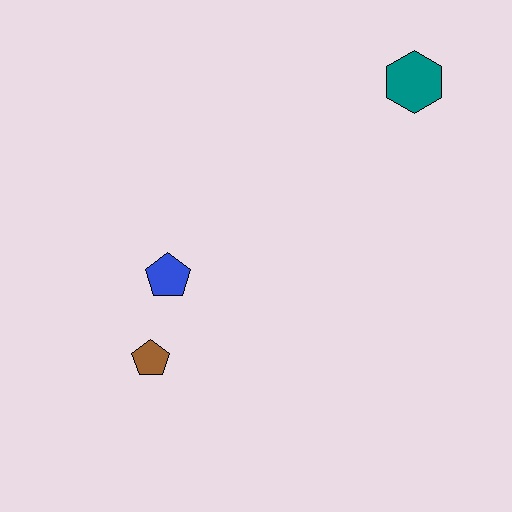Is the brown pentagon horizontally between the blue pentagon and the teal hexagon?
No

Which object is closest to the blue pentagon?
The brown pentagon is closest to the blue pentagon.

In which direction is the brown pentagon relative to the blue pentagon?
The brown pentagon is below the blue pentagon.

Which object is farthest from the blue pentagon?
The teal hexagon is farthest from the blue pentagon.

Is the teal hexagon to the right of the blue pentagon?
Yes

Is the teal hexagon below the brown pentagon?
No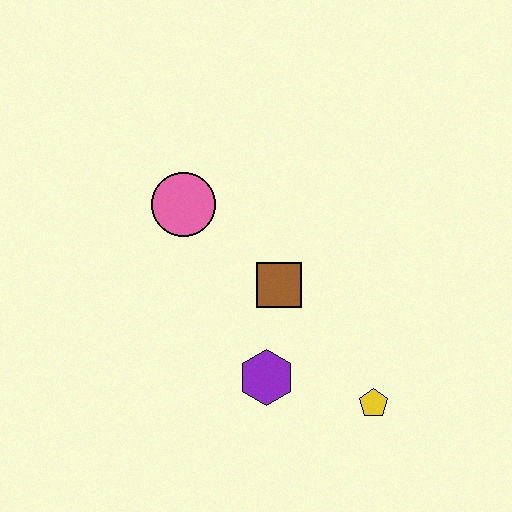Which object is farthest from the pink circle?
The yellow pentagon is farthest from the pink circle.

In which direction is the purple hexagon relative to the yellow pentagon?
The purple hexagon is to the left of the yellow pentagon.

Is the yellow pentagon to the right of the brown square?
Yes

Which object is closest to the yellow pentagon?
The purple hexagon is closest to the yellow pentagon.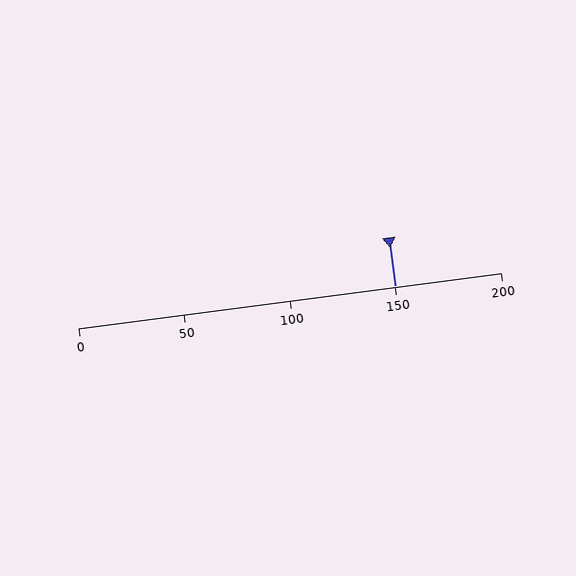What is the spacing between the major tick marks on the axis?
The major ticks are spaced 50 apart.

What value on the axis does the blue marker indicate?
The marker indicates approximately 150.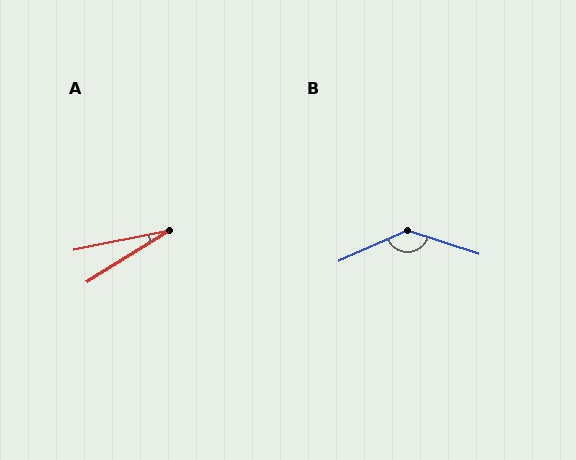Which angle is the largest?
B, at approximately 138 degrees.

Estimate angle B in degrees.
Approximately 138 degrees.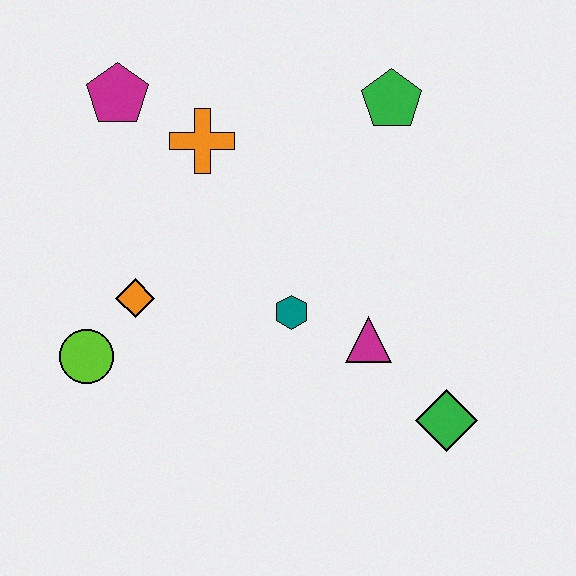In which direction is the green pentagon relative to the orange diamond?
The green pentagon is to the right of the orange diamond.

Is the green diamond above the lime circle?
No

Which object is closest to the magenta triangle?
The teal hexagon is closest to the magenta triangle.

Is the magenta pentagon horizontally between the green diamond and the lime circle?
Yes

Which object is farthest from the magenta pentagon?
The green diamond is farthest from the magenta pentagon.